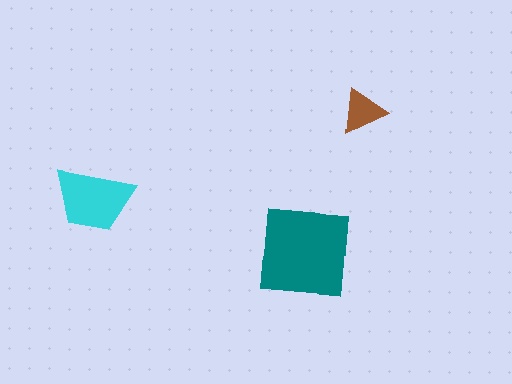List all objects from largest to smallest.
The teal square, the cyan trapezoid, the brown triangle.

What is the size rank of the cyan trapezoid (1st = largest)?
2nd.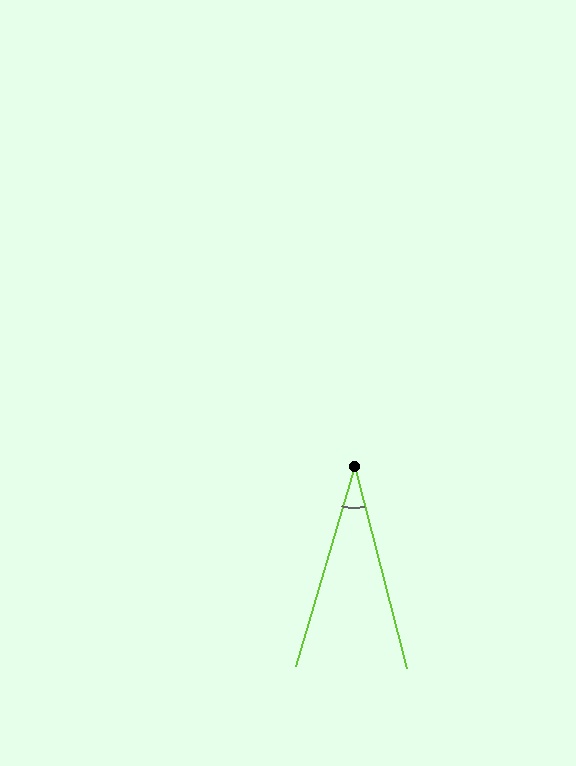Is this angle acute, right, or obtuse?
It is acute.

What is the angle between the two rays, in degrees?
Approximately 31 degrees.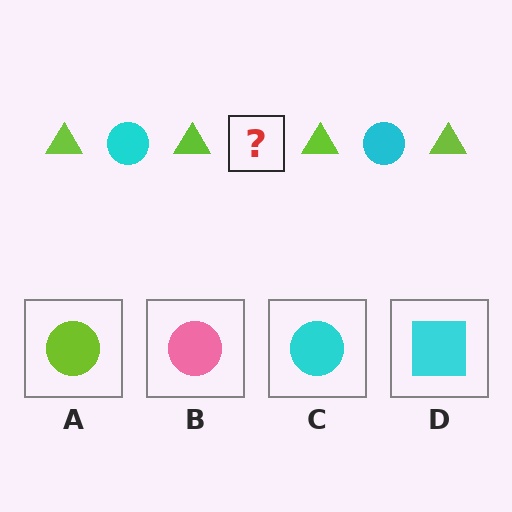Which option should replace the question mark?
Option C.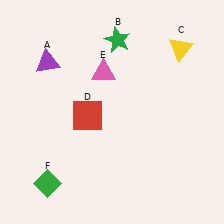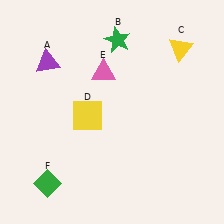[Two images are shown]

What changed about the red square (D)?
In Image 1, D is red. In Image 2, it changed to yellow.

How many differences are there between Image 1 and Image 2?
There is 1 difference between the two images.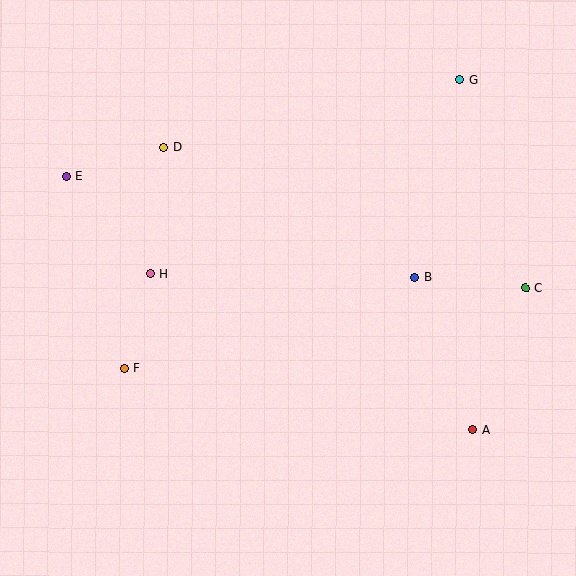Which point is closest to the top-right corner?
Point G is closest to the top-right corner.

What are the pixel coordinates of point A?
Point A is at (472, 430).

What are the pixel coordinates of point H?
Point H is at (150, 274).